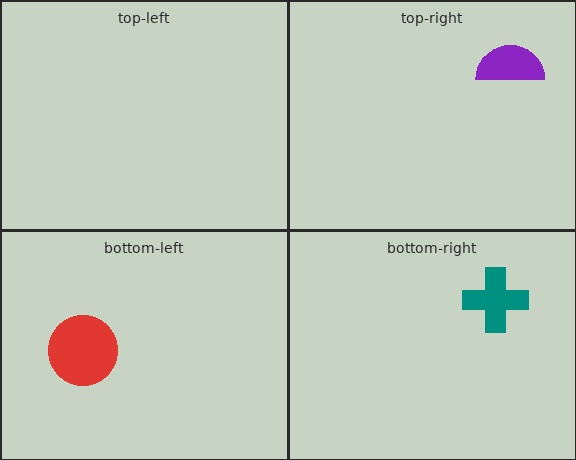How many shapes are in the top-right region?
1.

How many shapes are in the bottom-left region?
1.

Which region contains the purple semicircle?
The top-right region.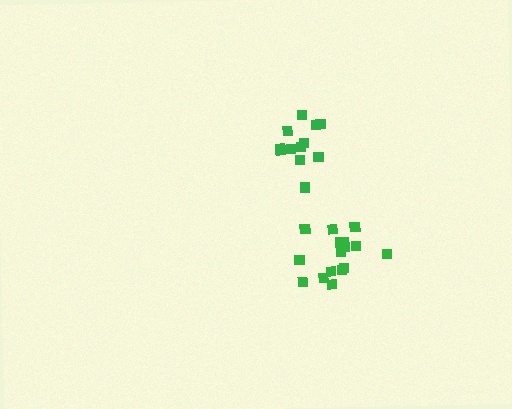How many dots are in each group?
Group 1: 16 dots, Group 2: 12 dots (28 total).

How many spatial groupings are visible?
There are 2 spatial groupings.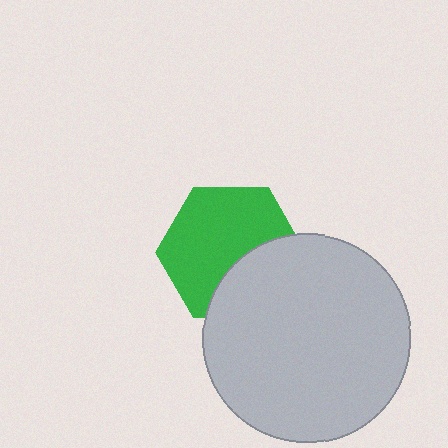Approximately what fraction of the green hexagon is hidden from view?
Roughly 34% of the green hexagon is hidden behind the light gray circle.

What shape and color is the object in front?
The object in front is a light gray circle.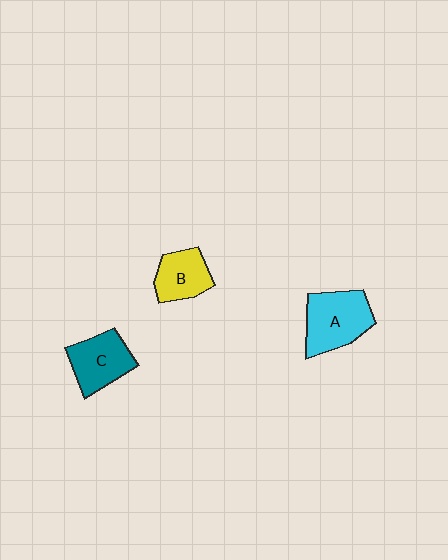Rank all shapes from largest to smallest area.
From largest to smallest: A (cyan), C (teal), B (yellow).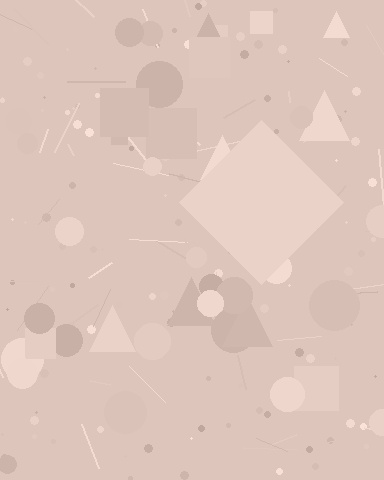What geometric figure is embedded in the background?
A diamond is embedded in the background.